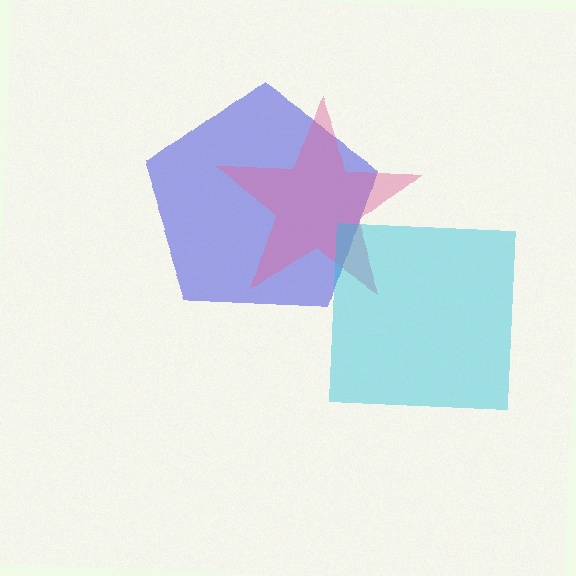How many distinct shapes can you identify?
There are 3 distinct shapes: a blue pentagon, a pink star, a cyan square.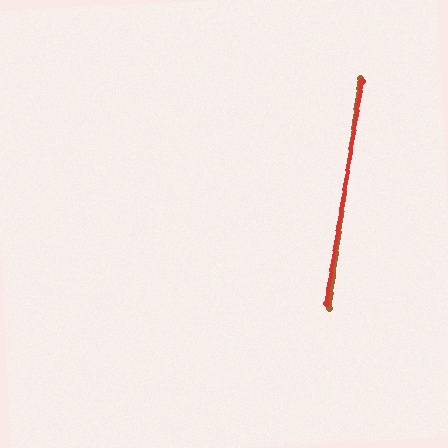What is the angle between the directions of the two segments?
Approximately 2 degrees.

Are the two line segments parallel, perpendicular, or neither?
Parallel — their directions differ by only 1.7°.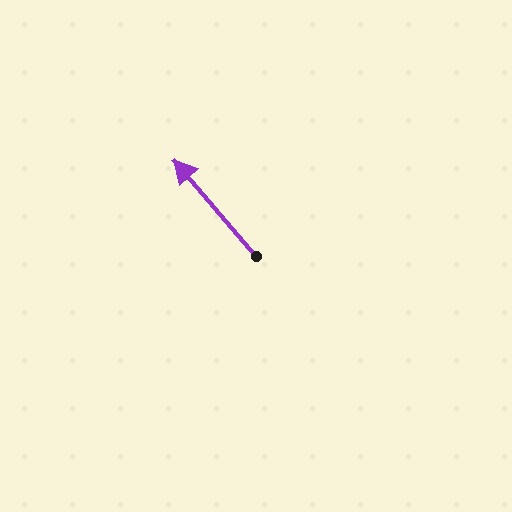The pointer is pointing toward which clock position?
Roughly 11 o'clock.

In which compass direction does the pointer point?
Northwest.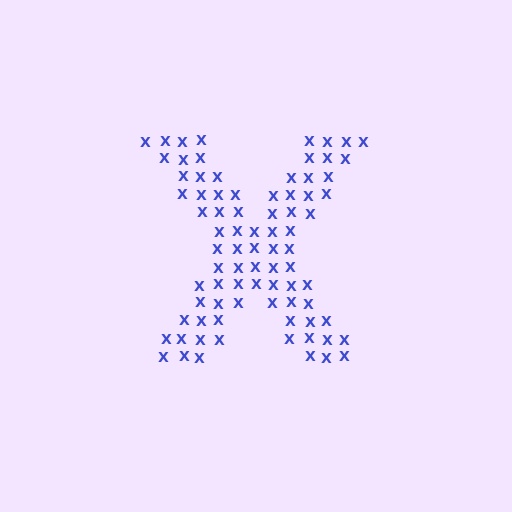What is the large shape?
The large shape is the letter X.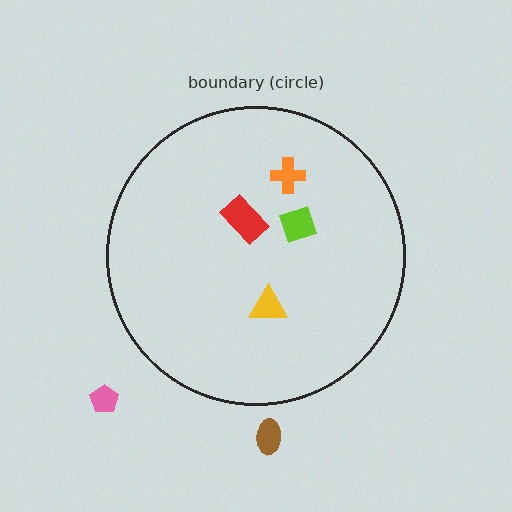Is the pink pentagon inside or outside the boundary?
Outside.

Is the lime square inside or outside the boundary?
Inside.